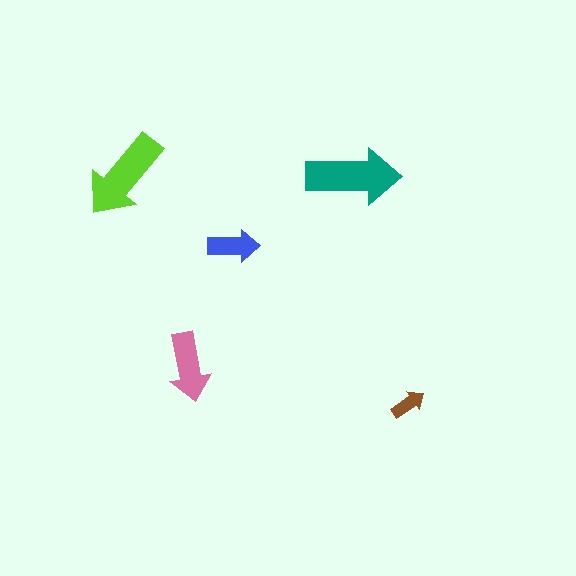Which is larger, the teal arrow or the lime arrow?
The teal one.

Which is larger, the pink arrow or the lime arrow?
The lime one.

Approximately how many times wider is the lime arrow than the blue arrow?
About 1.5 times wider.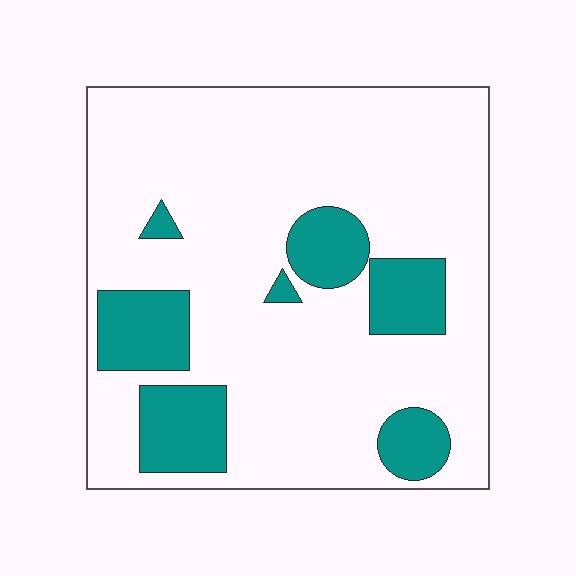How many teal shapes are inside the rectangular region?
7.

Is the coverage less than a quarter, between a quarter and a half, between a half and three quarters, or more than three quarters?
Less than a quarter.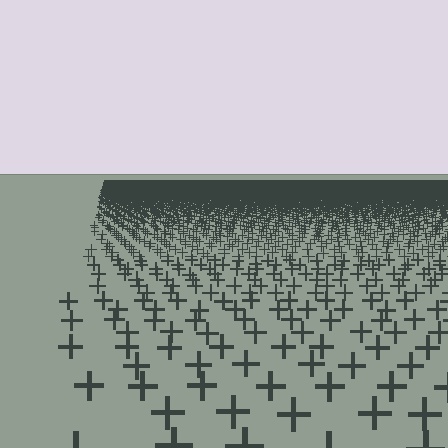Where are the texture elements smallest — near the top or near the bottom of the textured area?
Near the top.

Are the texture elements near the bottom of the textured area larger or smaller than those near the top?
Larger. Near the bottom, elements are closer to the viewer and appear at a bigger on-screen size.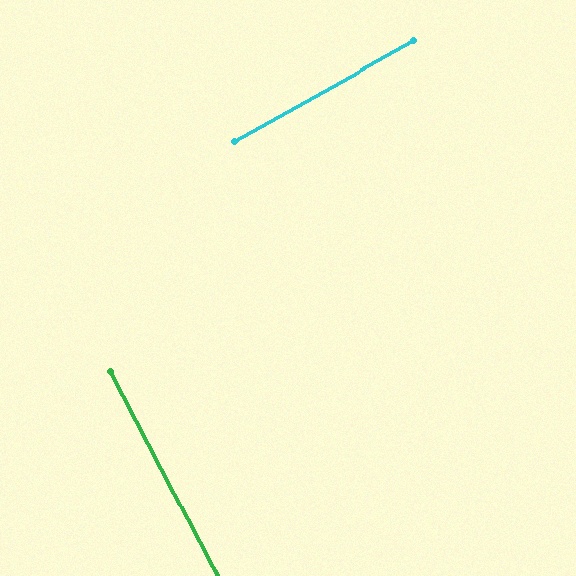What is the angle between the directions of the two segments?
Approximately 88 degrees.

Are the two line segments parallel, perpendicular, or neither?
Perpendicular — they meet at approximately 88°.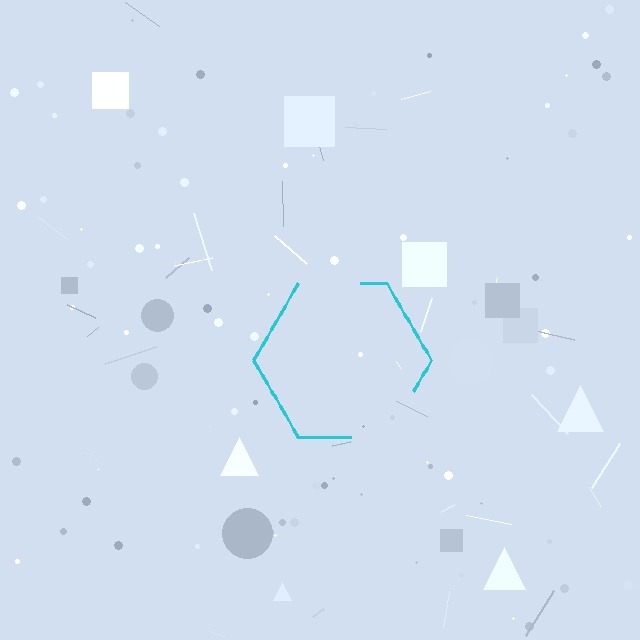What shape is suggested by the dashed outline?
The dashed outline suggests a hexagon.